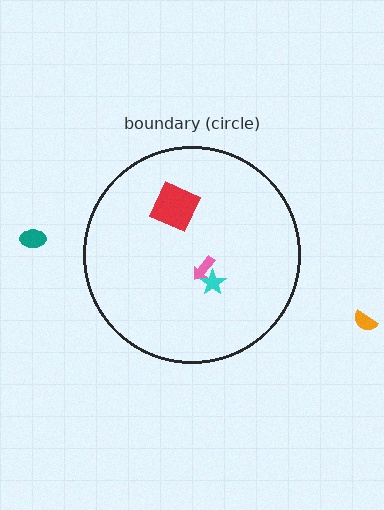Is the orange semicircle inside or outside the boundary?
Outside.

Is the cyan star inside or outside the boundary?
Inside.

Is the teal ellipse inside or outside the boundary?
Outside.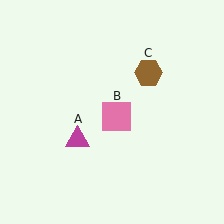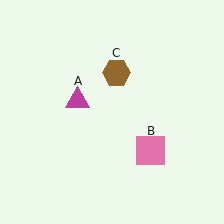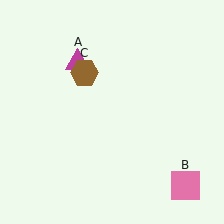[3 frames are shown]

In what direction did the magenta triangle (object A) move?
The magenta triangle (object A) moved up.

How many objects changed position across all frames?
3 objects changed position: magenta triangle (object A), pink square (object B), brown hexagon (object C).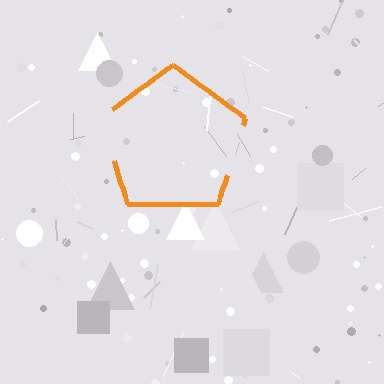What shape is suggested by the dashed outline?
The dashed outline suggests a pentagon.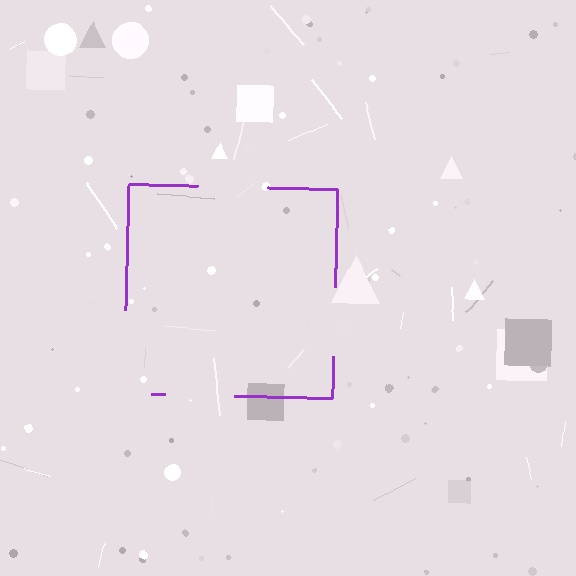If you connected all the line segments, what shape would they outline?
They would outline a square.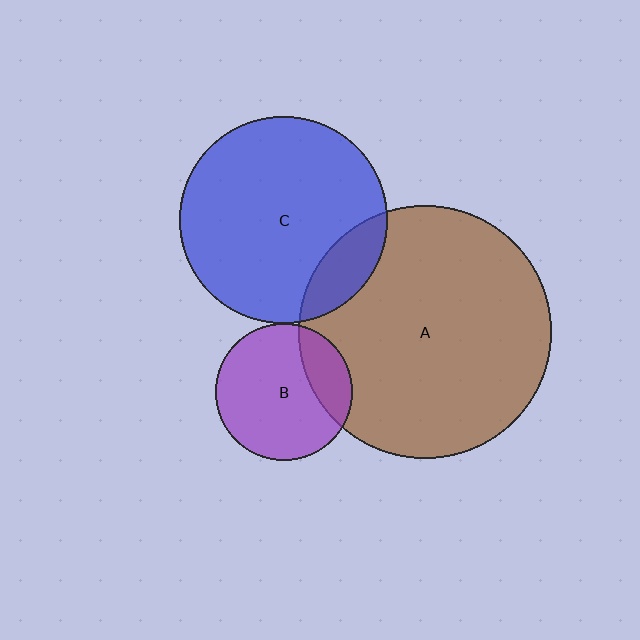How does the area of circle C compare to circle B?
Approximately 2.3 times.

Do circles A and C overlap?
Yes.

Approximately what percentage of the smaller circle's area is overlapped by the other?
Approximately 15%.